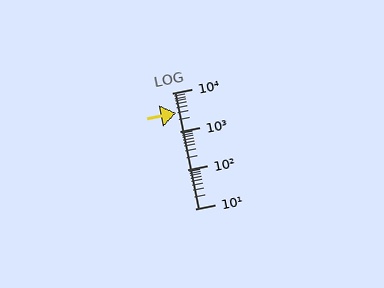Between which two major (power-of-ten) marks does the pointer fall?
The pointer is between 1000 and 10000.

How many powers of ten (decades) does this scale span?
The scale spans 3 decades, from 10 to 10000.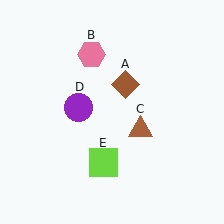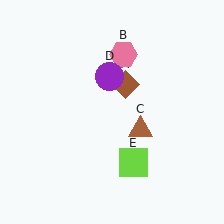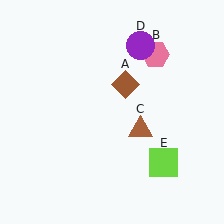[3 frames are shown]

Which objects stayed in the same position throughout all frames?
Brown diamond (object A) and brown triangle (object C) remained stationary.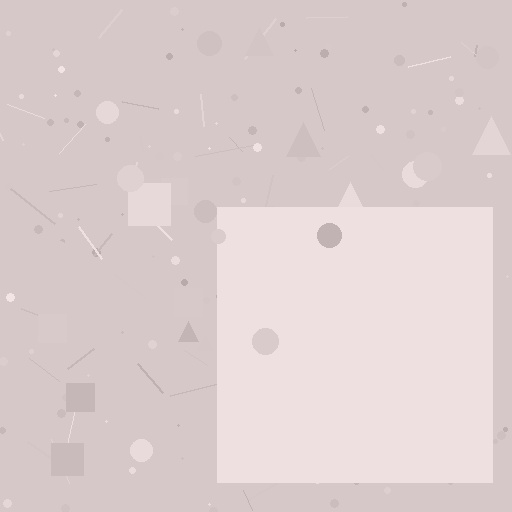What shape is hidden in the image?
A square is hidden in the image.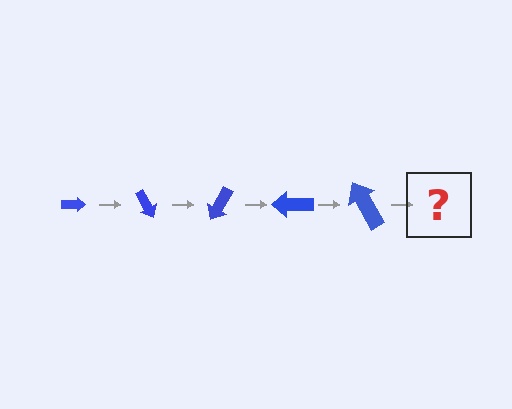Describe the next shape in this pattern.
It should be an arrow, larger than the previous one and rotated 300 degrees from the start.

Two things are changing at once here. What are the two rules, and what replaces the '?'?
The two rules are that the arrow grows larger each step and it rotates 60 degrees each step. The '?' should be an arrow, larger than the previous one and rotated 300 degrees from the start.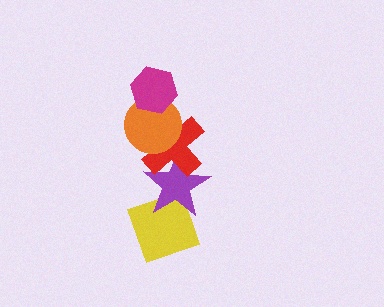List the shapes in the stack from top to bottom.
From top to bottom: the magenta hexagon, the orange circle, the red cross, the purple star, the yellow diamond.